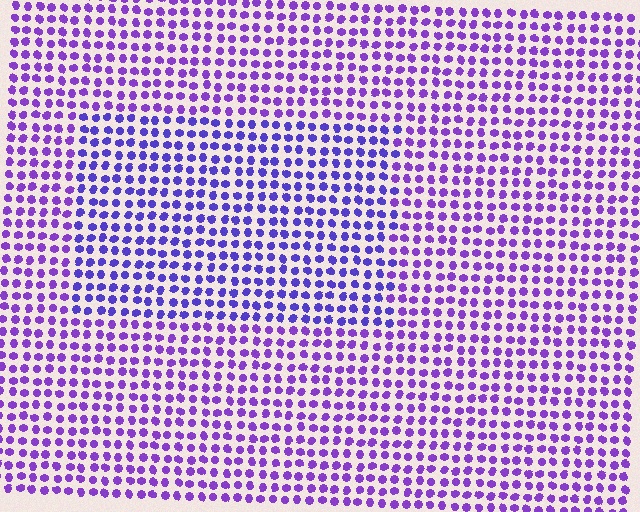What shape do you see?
I see a rectangle.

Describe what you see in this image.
The image is filled with small purple elements in a uniform arrangement. A rectangle-shaped region is visible where the elements are tinted to a slightly different hue, forming a subtle color boundary.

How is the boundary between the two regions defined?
The boundary is defined purely by a slight shift in hue (about 23 degrees). Spacing, size, and orientation are identical on both sides.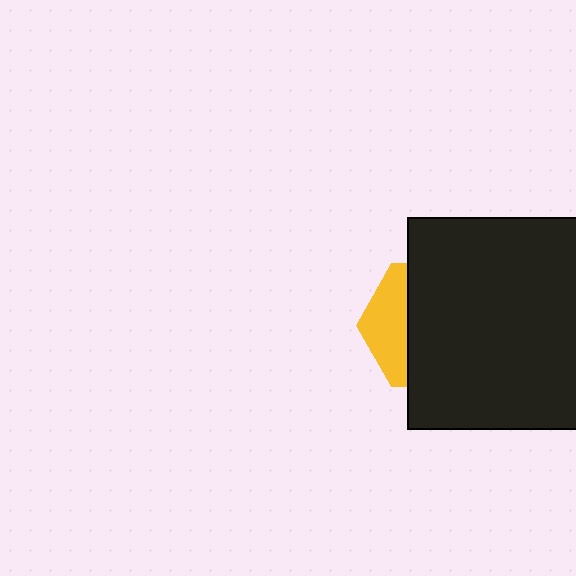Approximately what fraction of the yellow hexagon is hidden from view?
Roughly 68% of the yellow hexagon is hidden behind the black square.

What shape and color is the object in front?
The object in front is a black square.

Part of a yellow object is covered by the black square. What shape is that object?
It is a hexagon.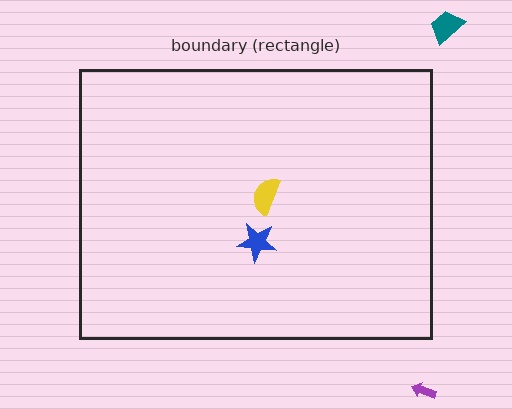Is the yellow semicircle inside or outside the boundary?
Inside.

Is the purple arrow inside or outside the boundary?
Outside.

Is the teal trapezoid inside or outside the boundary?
Outside.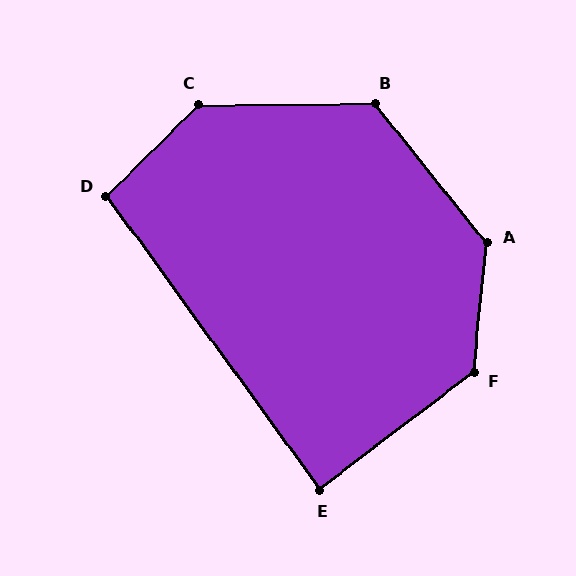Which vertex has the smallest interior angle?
E, at approximately 89 degrees.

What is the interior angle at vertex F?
Approximately 133 degrees (obtuse).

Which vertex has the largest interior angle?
C, at approximately 136 degrees.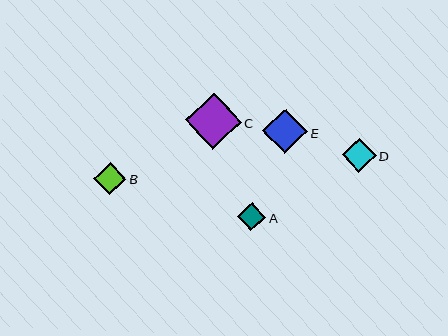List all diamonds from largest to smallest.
From largest to smallest: C, E, D, B, A.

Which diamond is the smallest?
Diamond A is the smallest with a size of approximately 28 pixels.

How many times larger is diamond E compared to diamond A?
Diamond E is approximately 1.6 times the size of diamond A.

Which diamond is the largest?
Diamond C is the largest with a size of approximately 56 pixels.